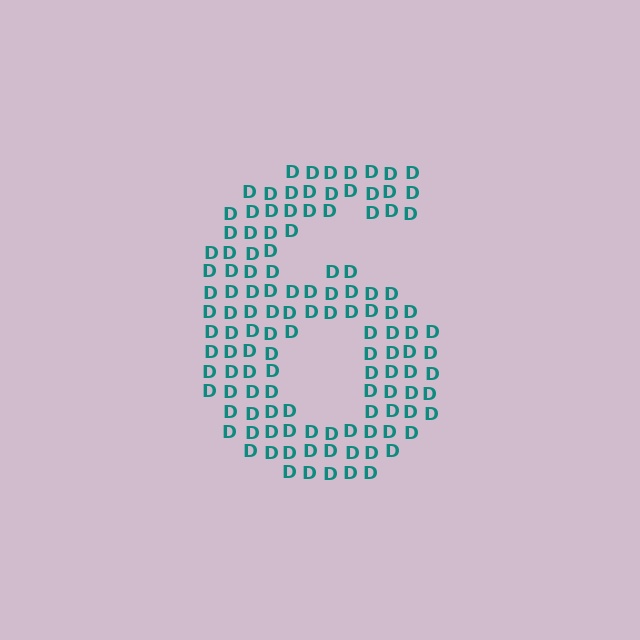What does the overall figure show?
The overall figure shows the digit 6.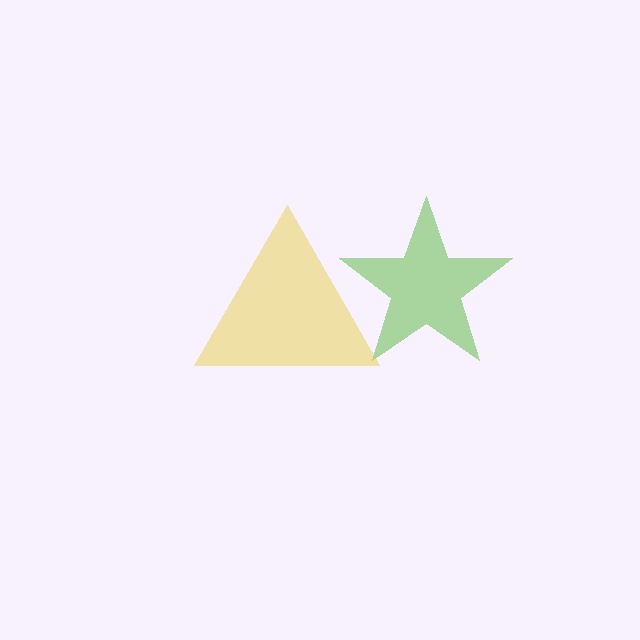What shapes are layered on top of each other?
The layered shapes are: a lime star, a yellow triangle.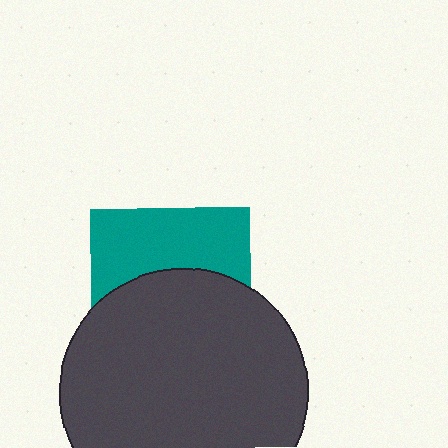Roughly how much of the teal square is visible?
A small part of it is visible (roughly 43%).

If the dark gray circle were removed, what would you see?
You would see the complete teal square.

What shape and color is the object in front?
The object in front is a dark gray circle.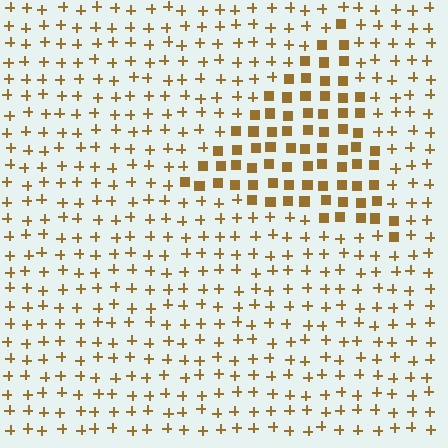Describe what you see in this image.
The image is filled with small brown elements arranged in a uniform grid. A triangle-shaped region contains squares, while the surrounding area contains plus signs. The boundary is defined purely by the change in element shape.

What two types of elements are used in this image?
The image uses squares inside the triangle region and plus signs outside it.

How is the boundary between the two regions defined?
The boundary is defined by a change in element shape: squares inside vs. plus signs outside. All elements share the same color and spacing.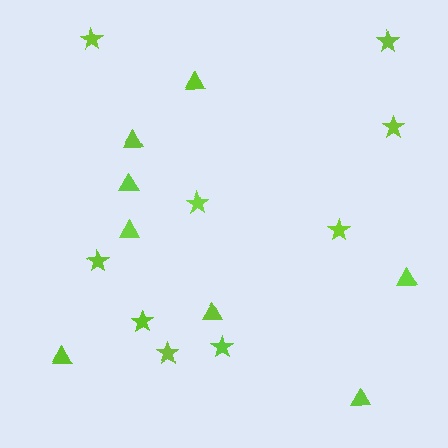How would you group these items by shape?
There are 2 groups: one group of stars (9) and one group of triangles (8).